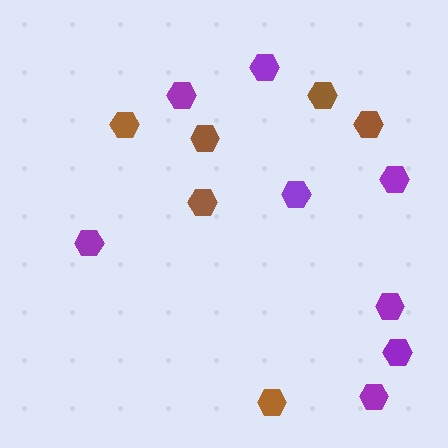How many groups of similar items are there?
There are 2 groups: one group of brown hexagons (6) and one group of purple hexagons (8).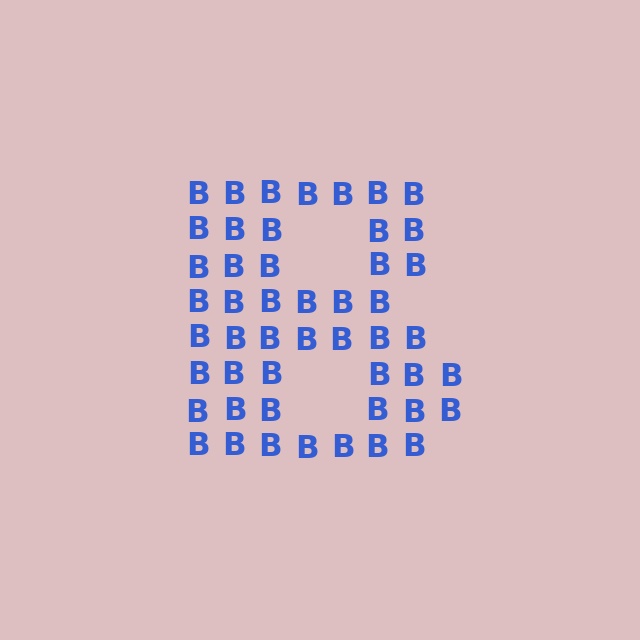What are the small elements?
The small elements are letter B's.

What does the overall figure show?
The overall figure shows the letter B.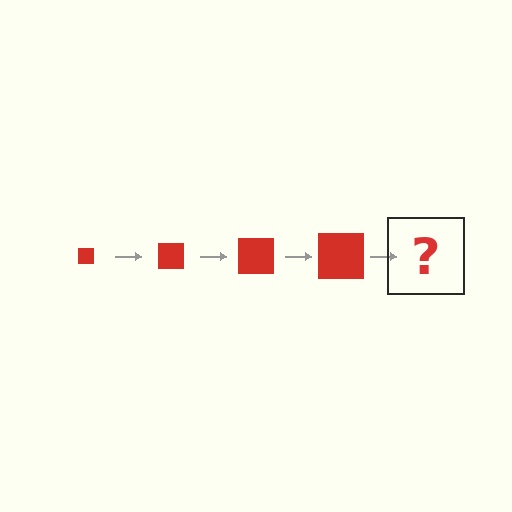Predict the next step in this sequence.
The next step is a red square, larger than the previous one.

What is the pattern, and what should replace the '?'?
The pattern is that the square gets progressively larger each step. The '?' should be a red square, larger than the previous one.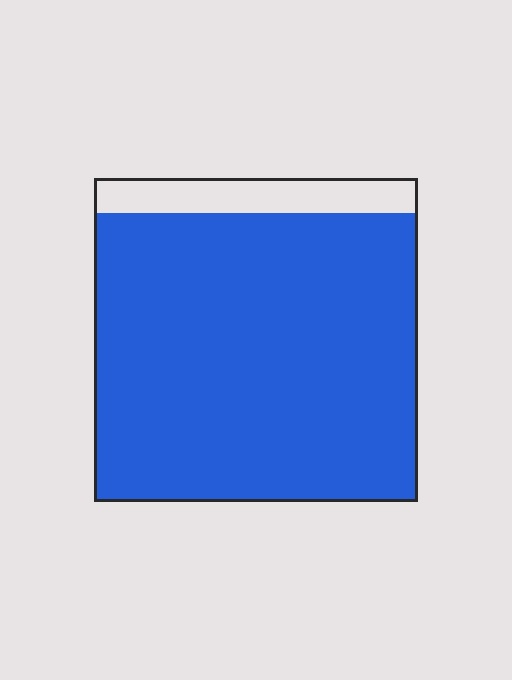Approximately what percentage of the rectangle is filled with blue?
Approximately 90%.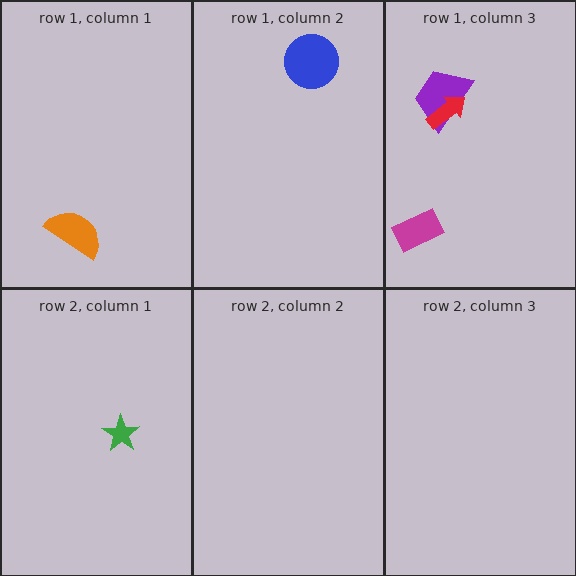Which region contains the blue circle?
The row 1, column 2 region.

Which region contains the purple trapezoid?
The row 1, column 3 region.